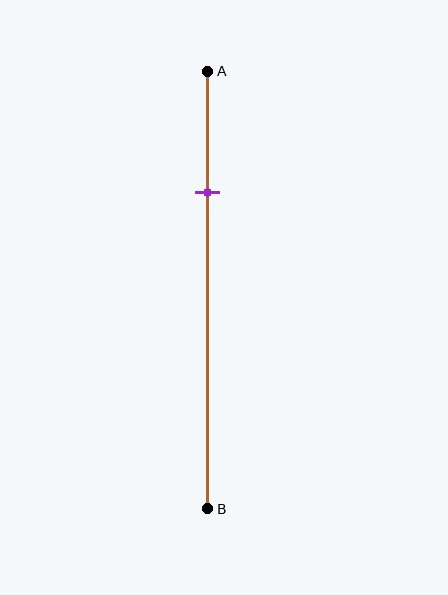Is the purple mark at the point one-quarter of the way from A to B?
Yes, the mark is approximately at the one-quarter point.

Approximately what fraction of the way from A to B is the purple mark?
The purple mark is approximately 30% of the way from A to B.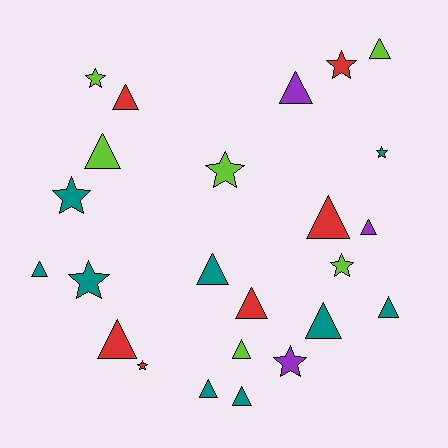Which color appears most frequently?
Teal, with 9 objects.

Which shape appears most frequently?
Triangle, with 15 objects.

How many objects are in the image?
There are 24 objects.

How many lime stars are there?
There are 3 lime stars.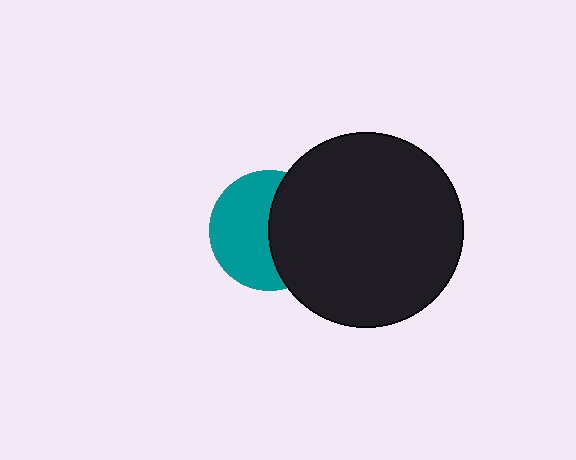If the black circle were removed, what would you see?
You would see the complete teal circle.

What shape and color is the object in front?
The object in front is a black circle.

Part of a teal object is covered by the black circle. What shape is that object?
It is a circle.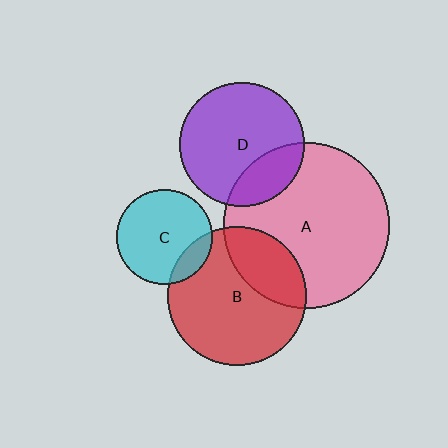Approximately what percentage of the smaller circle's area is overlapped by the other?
Approximately 30%.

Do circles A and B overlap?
Yes.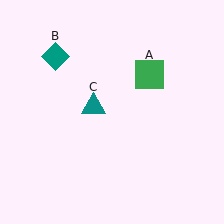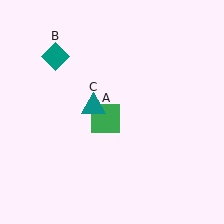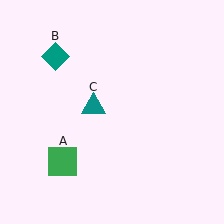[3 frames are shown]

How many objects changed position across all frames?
1 object changed position: green square (object A).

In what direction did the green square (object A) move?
The green square (object A) moved down and to the left.